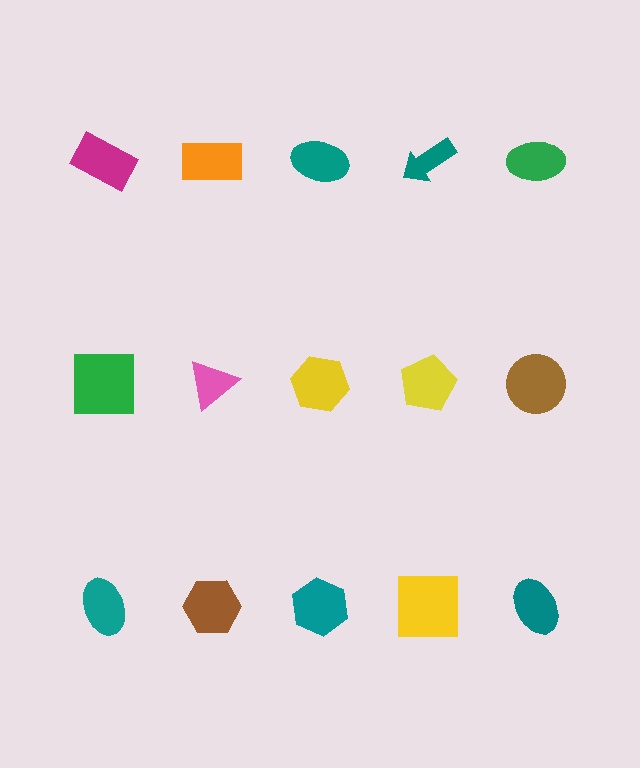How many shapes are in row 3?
5 shapes.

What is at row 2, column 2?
A pink triangle.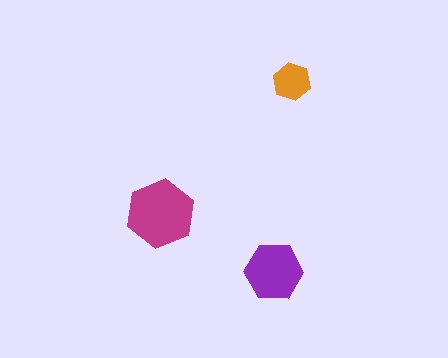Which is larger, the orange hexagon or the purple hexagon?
The purple one.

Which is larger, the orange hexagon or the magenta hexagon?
The magenta one.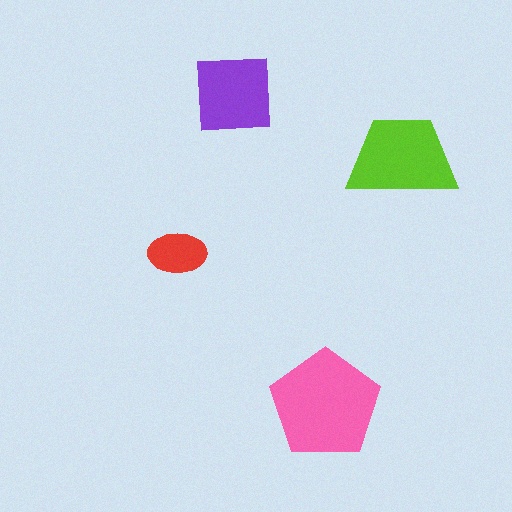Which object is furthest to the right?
The lime trapezoid is rightmost.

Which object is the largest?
The pink pentagon.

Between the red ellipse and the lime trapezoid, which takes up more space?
The lime trapezoid.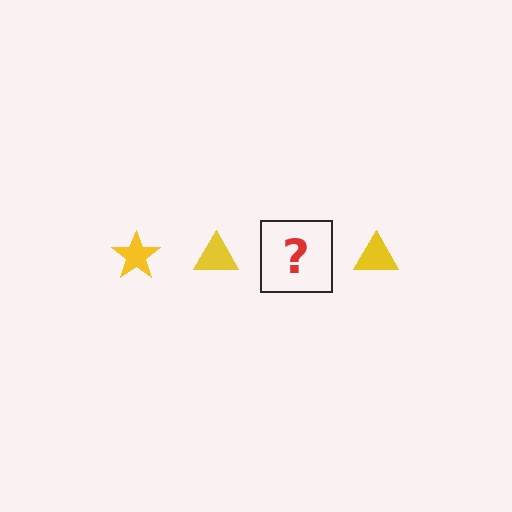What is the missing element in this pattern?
The missing element is a yellow star.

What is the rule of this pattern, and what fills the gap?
The rule is that the pattern cycles through star, triangle shapes in yellow. The gap should be filled with a yellow star.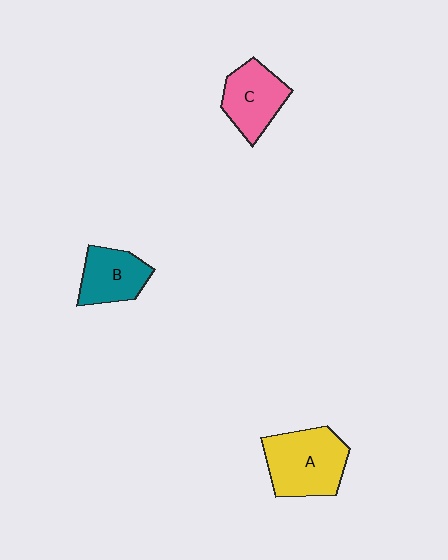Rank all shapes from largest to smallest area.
From largest to smallest: A (yellow), C (pink), B (teal).